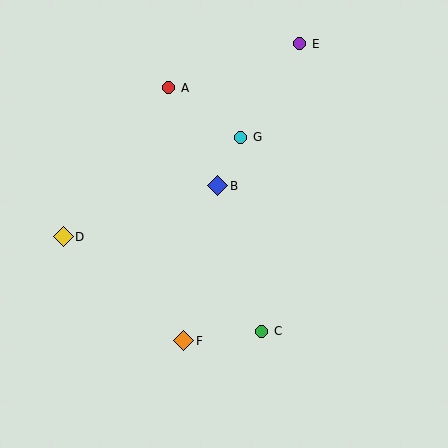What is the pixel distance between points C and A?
The distance between C and A is 261 pixels.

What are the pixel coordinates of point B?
Point B is at (218, 186).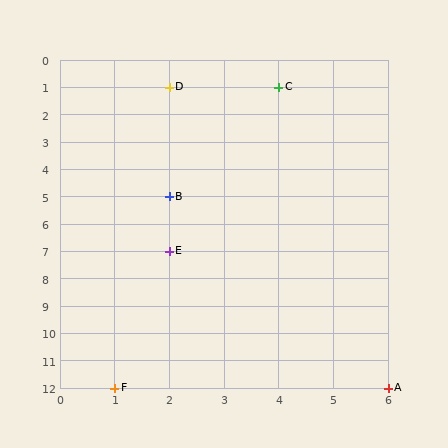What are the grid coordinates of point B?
Point B is at grid coordinates (2, 5).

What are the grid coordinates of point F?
Point F is at grid coordinates (1, 12).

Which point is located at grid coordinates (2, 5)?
Point B is at (2, 5).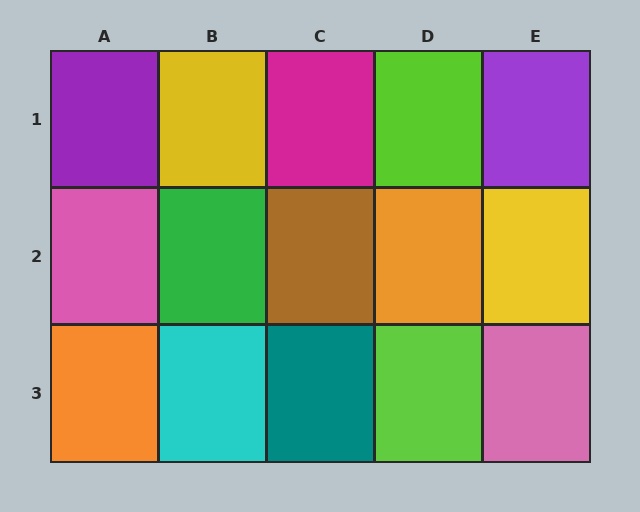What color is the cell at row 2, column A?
Pink.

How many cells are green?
1 cell is green.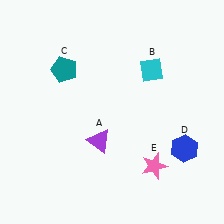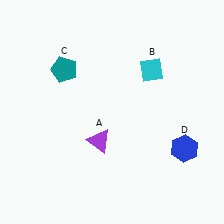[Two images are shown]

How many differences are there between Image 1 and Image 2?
There is 1 difference between the two images.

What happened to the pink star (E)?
The pink star (E) was removed in Image 2. It was in the bottom-right area of Image 1.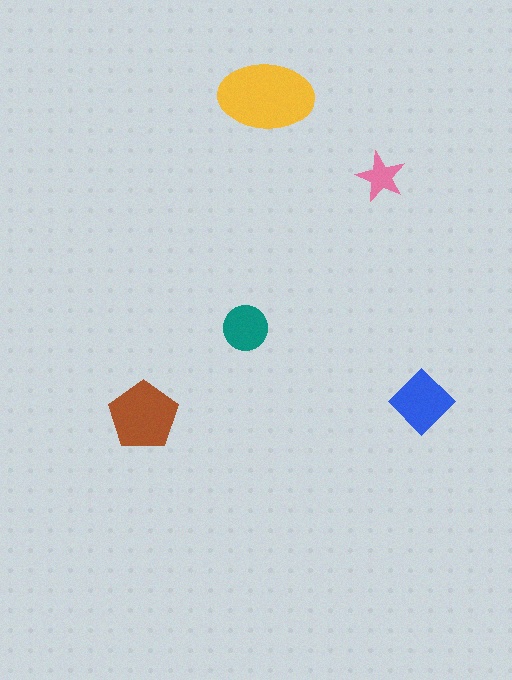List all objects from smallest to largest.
The pink star, the teal circle, the blue diamond, the brown pentagon, the yellow ellipse.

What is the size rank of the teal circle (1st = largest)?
4th.